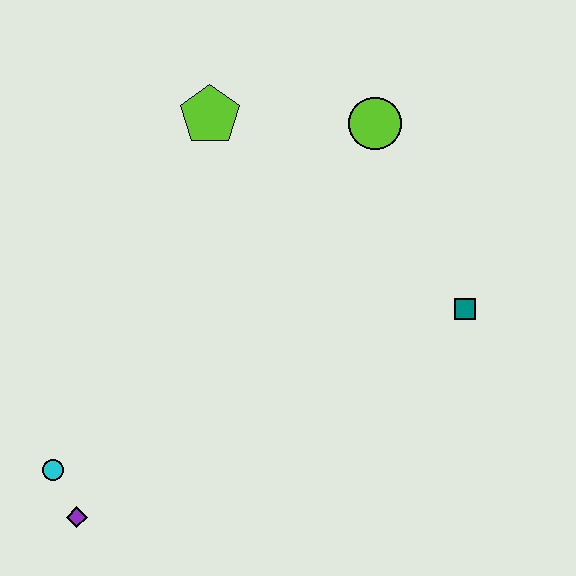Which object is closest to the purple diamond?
The cyan circle is closest to the purple diamond.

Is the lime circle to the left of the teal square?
Yes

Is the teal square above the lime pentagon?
No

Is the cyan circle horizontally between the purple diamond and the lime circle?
No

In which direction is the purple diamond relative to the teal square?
The purple diamond is to the left of the teal square.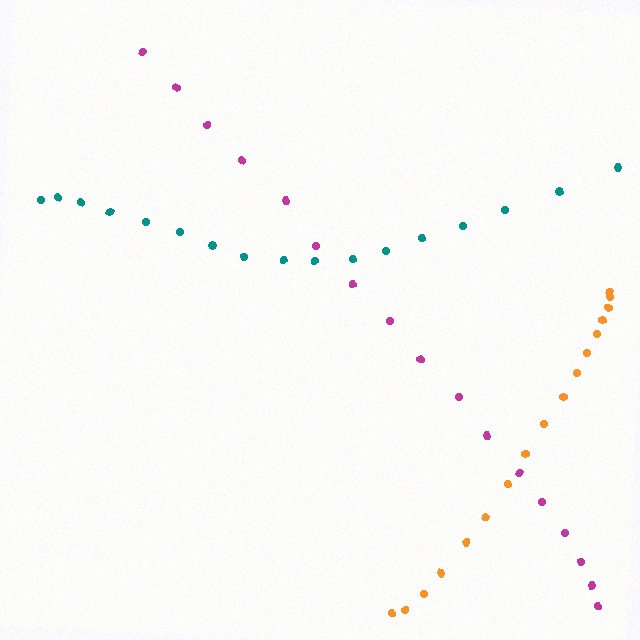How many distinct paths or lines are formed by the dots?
There are 3 distinct paths.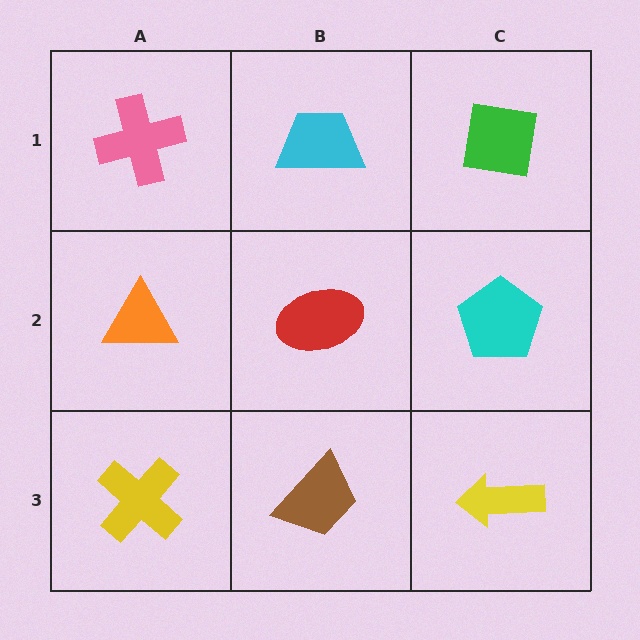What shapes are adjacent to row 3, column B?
A red ellipse (row 2, column B), a yellow cross (row 3, column A), a yellow arrow (row 3, column C).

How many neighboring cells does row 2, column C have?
3.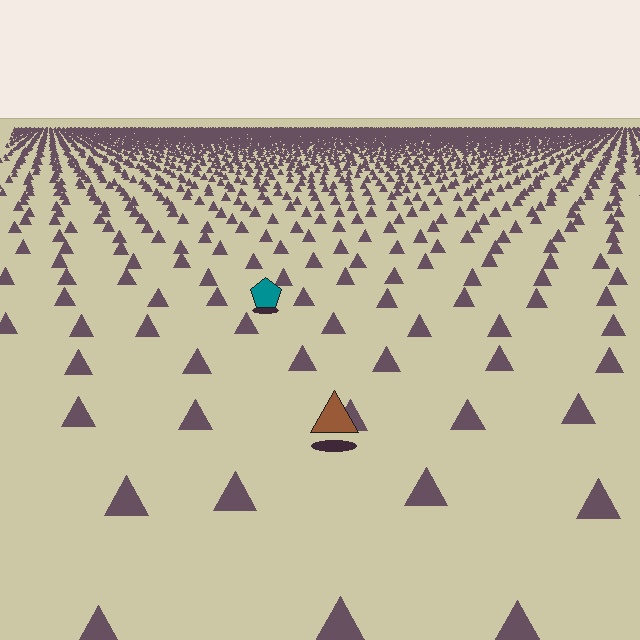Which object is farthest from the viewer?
The teal pentagon is farthest from the viewer. It appears smaller and the ground texture around it is denser.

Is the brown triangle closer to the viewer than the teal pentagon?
Yes. The brown triangle is closer — you can tell from the texture gradient: the ground texture is coarser near it.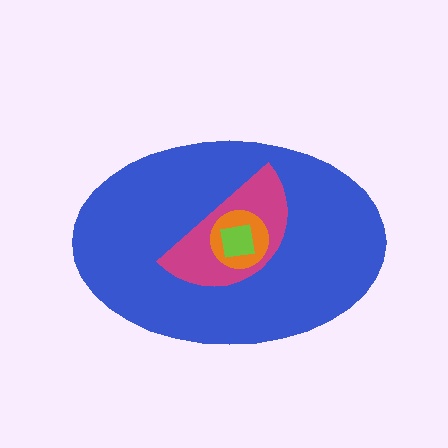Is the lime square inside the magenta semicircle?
Yes.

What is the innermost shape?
The lime square.